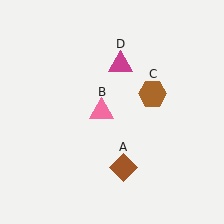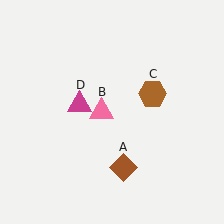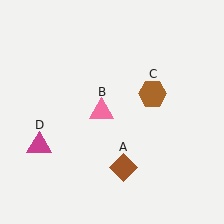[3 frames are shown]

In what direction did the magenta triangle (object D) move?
The magenta triangle (object D) moved down and to the left.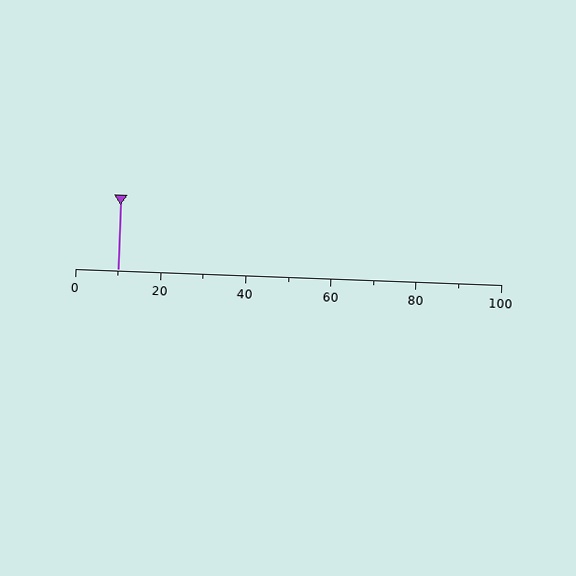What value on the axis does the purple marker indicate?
The marker indicates approximately 10.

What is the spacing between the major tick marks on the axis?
The major ticks are spaced 20 apart.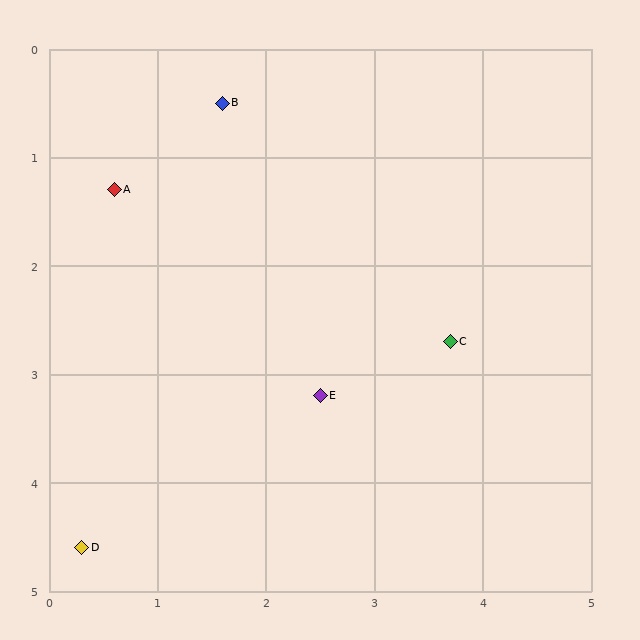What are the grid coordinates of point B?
Point B is at approximately (1.6, 0.5).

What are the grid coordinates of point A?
Point A is at approximately (0.6, 1.3).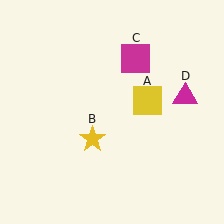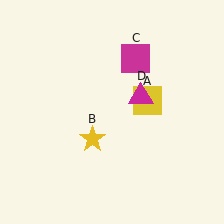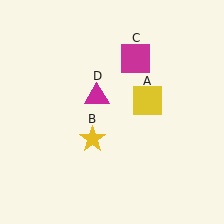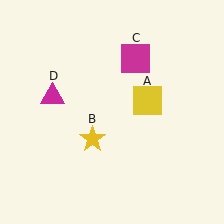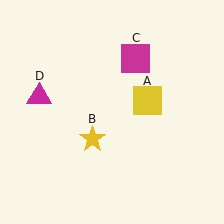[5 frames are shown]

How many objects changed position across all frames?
1 object changed position: magenta triangle (object D).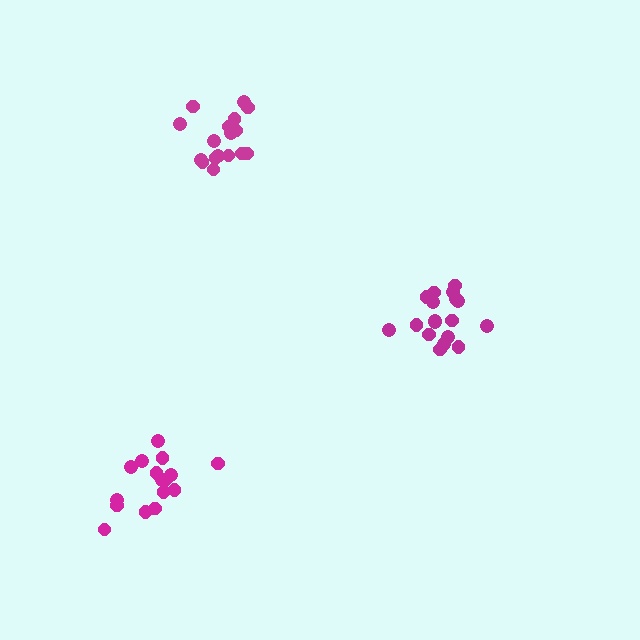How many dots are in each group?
Group 1: 18 dots, Group 2: 16 dots, Group 3: 17 dots (51 total).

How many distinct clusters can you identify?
There are 3 distinct clusters.